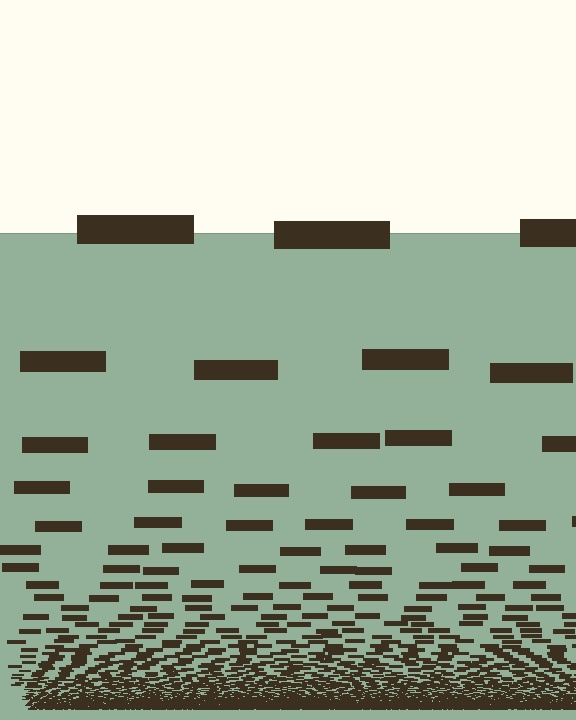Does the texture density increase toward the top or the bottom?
Density increases toward the bottom.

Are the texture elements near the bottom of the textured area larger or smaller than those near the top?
Smaller. The gradient is inverted — elements near the bottom are smaller and denser.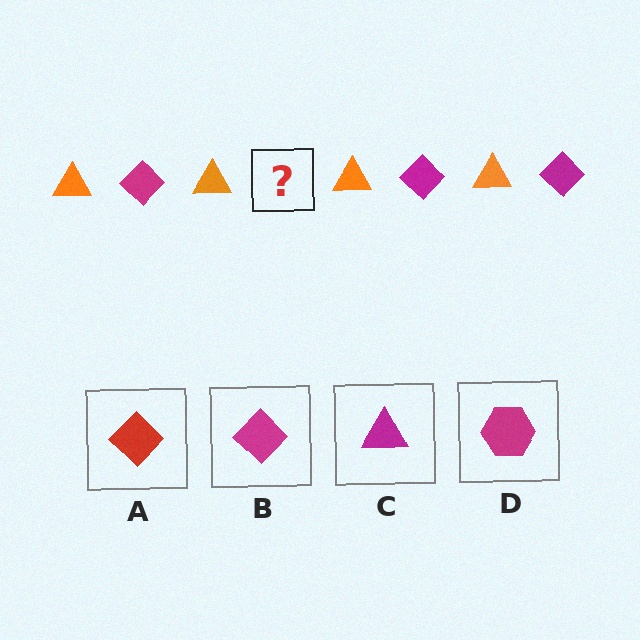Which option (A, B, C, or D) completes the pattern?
B.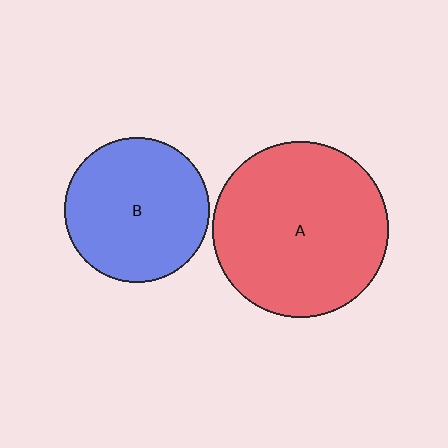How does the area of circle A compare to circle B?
Approximately 1.5 times.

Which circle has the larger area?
Circle A (red).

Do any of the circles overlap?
No, none of the circles overlap.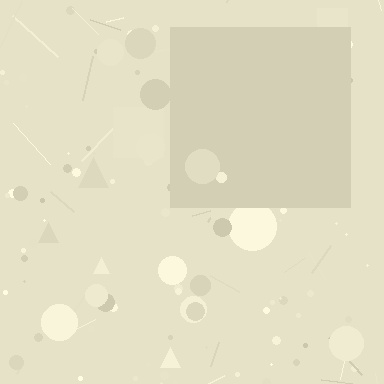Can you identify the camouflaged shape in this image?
The camouflaged shape is a square.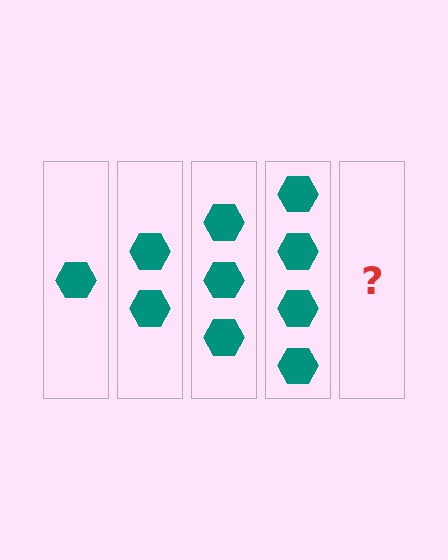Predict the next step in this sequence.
The next step is 5 hexagons.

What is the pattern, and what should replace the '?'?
The pattern is that each step adds one more hexagon. The '?' should be 5 hexagons.